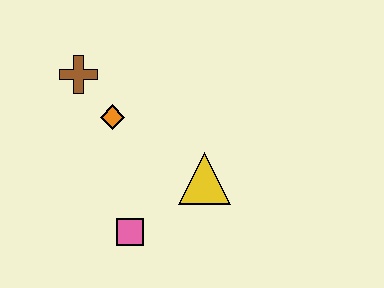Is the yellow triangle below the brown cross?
Yes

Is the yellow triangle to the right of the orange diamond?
Yes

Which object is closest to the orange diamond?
The brown cross is closest to the orange diamond.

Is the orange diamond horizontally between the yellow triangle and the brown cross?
Yes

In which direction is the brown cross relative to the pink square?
The brown cross is above the pink square.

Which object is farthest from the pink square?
The brown cross is farthest from the pink square.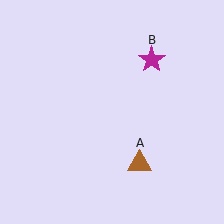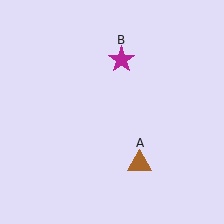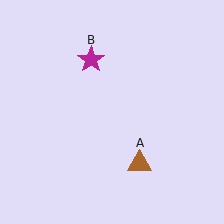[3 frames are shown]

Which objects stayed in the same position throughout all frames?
Brown triangle (object A) remained stationary.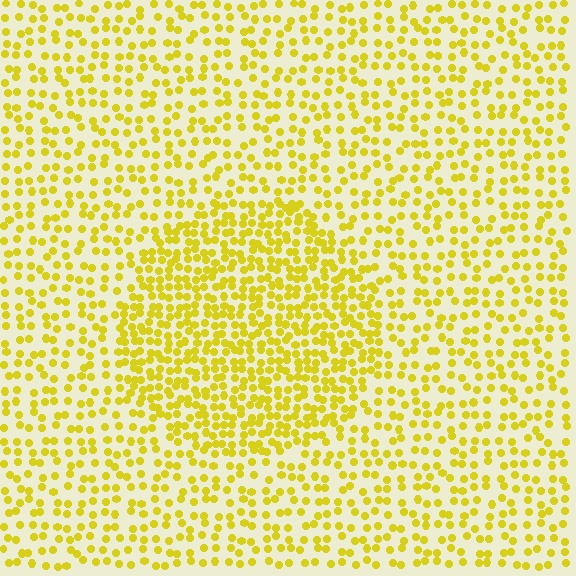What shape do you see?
I see a circle.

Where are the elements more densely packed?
The elements are more densely packed inside the circle boundary.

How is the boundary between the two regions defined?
The boundary is defined by a change in element density (approximately 1.8x ratio). All elements are the same color, size, and shape.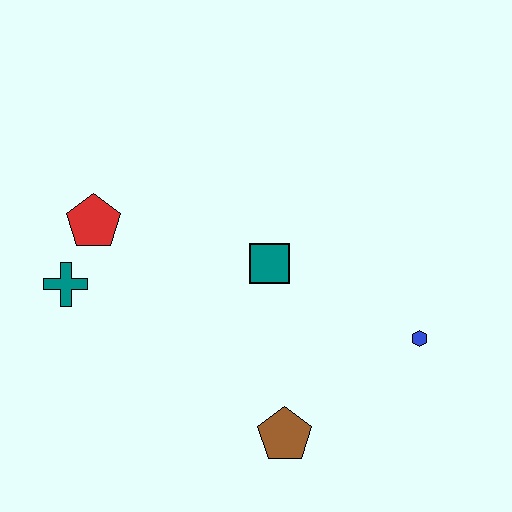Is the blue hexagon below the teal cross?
Yes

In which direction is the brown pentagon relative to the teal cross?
The brown pentagon is to the right of the teal cross.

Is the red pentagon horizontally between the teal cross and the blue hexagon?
Yes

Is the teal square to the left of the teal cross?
No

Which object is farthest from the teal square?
The teal cross is farthest from the teal square.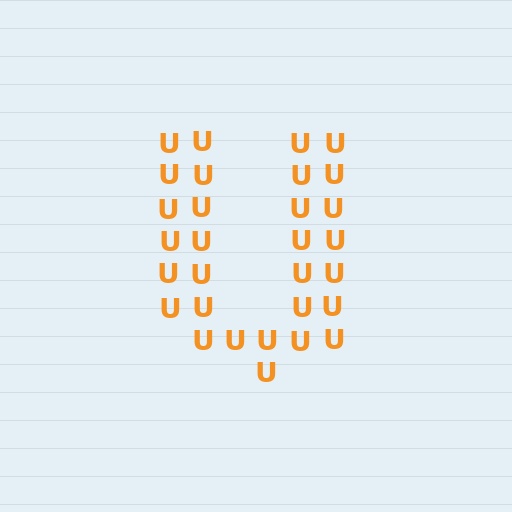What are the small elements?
The small elements are letter U's.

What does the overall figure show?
The overall figure shows the letter U.